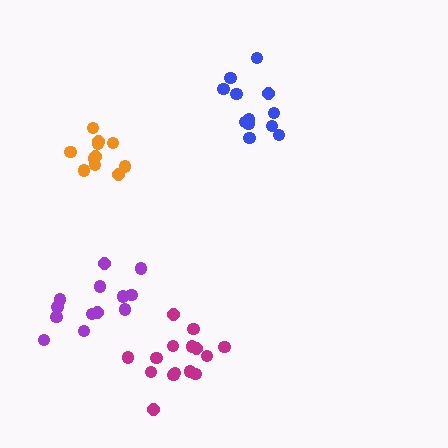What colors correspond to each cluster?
The clusters are colored: purple, blue, orange, magenta.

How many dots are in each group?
Group 1: 13 dots, Group 2: 12 dots, Group 3: 11 dots, Group 4: 15 dots (51 total).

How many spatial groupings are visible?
There are 4 spatial groupings.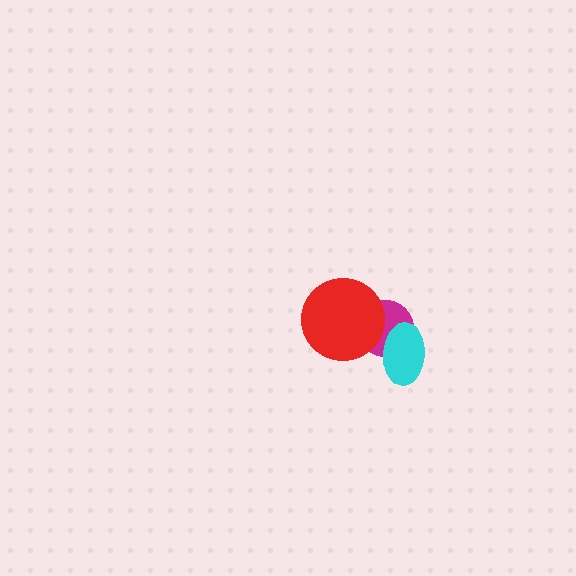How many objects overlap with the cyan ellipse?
1 object overlaps with the cyan ellipse.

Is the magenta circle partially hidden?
Yes, it is partially covered by another shape.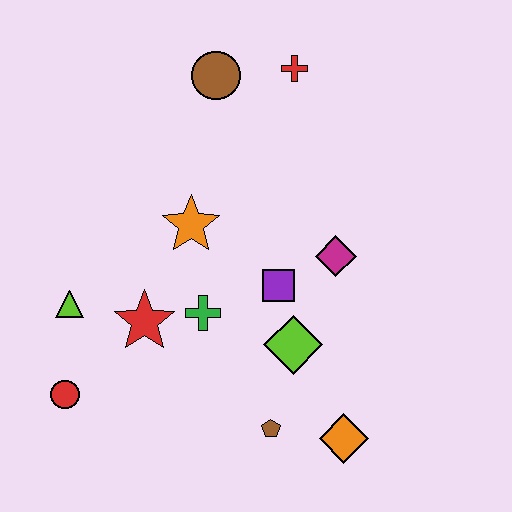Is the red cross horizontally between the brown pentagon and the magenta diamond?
Yes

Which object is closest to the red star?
The green cross is closest to the red star.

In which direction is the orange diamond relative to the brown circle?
The orange diamond is below the brown circle.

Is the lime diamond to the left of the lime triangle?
No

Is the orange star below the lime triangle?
No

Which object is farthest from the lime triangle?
The red cross is farthest from the lime triangle.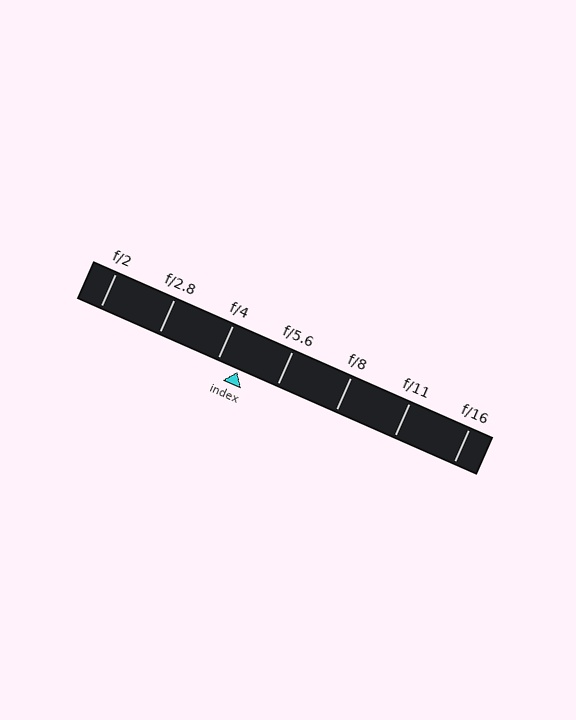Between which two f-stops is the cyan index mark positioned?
The index mark is between f/4 and f/5.6.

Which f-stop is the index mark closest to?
The index mark is closest to f/4.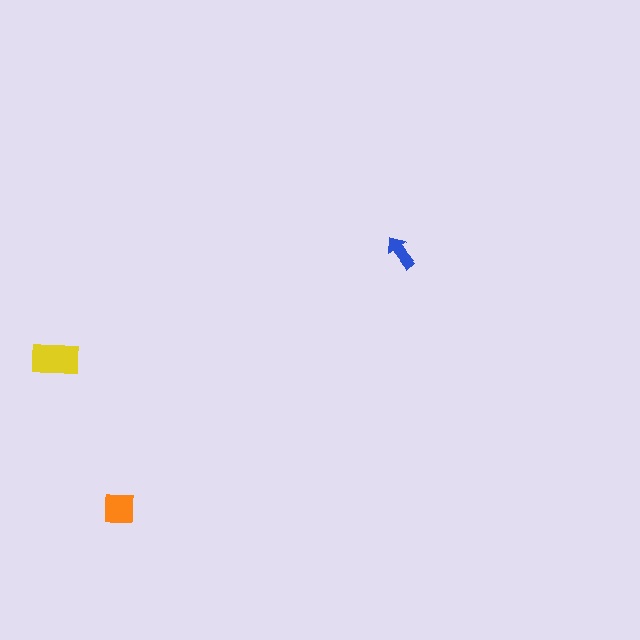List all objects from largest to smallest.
The yellow rectangle, the orange square, the blue arrow.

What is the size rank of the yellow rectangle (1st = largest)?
1st.